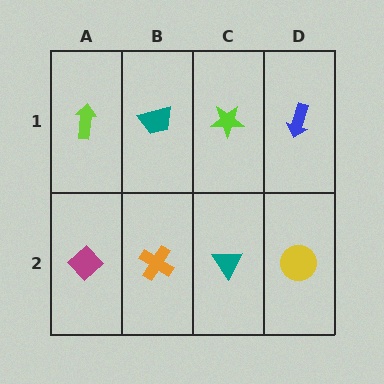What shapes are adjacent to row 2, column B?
A teal trapezoid (row 1, column B), a magenta diamond (row 2, column A), a teal triangle (row 2, column C).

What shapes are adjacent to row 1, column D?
A yellow circle (row 2, column D), a lime star (row 1, column C).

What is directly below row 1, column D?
A yellow circle.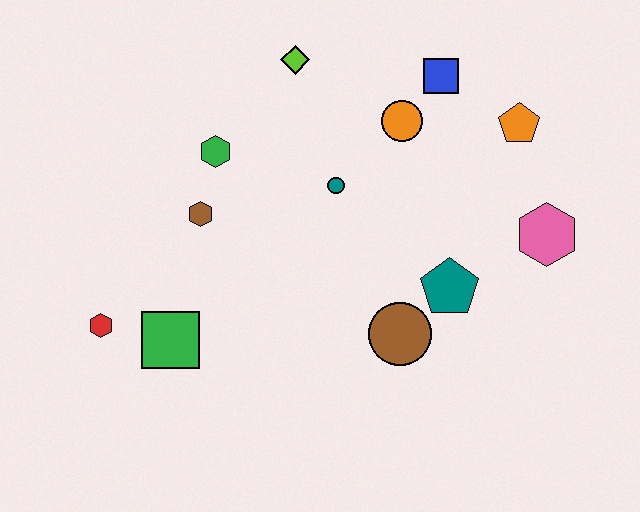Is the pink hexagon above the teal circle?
No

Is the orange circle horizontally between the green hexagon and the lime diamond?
No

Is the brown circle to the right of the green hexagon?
Yes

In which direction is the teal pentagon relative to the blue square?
The teal pentagon is below the blue square.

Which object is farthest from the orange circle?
The red hexagon is farthest from the orange circle.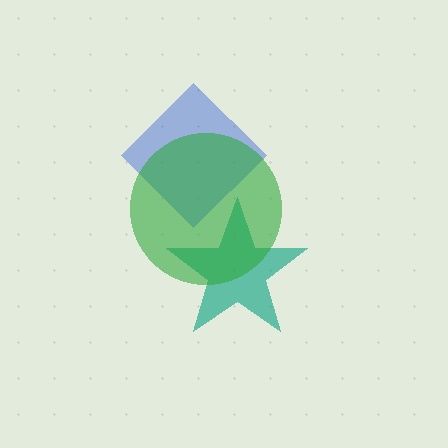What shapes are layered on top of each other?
The layered shapes are: a blue diamond, a teal star, a green circle.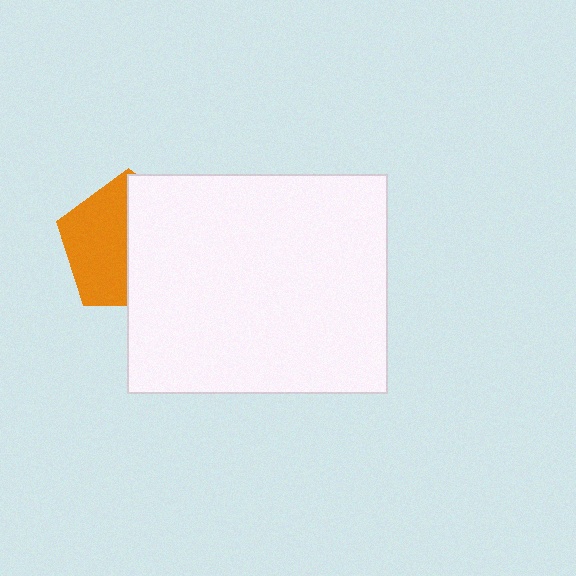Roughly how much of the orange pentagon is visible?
About half of it is visible (roughly 49%).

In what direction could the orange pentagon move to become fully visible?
The orange pentagon could move left. That would shift it out from behind the white rectangle entirely.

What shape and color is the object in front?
The object in front is a white rectangle.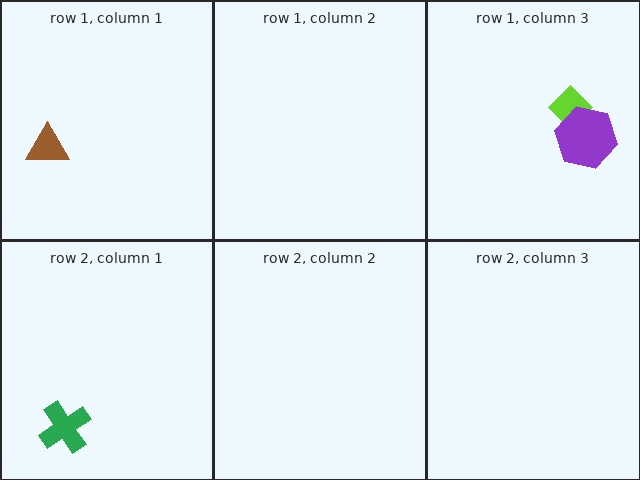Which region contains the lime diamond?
The row 1, column 3 region.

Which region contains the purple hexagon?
The row 1, column 3 region.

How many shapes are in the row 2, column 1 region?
1.